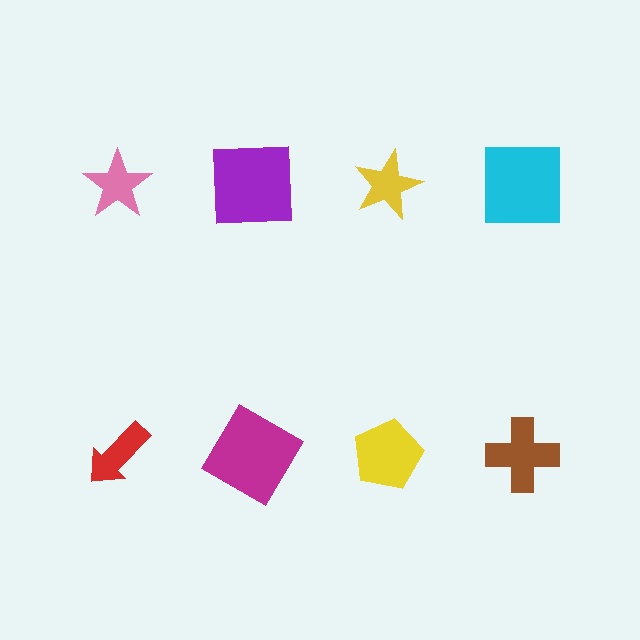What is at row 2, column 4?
A brown cross.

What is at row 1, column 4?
A cyan square.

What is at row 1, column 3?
A yellow star.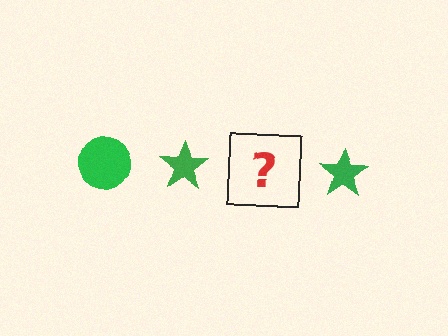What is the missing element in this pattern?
The missing element is a green circle.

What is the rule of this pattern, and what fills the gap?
The rule is that the pattern cycles through circle, star shapes in green. The gap should be filled with a green circle.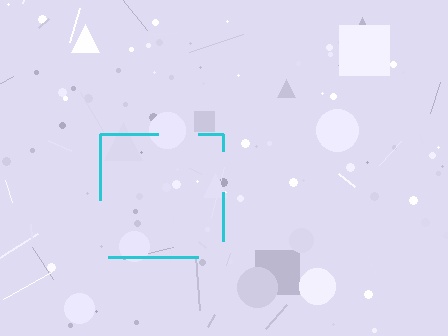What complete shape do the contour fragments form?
The contour fragments form a square.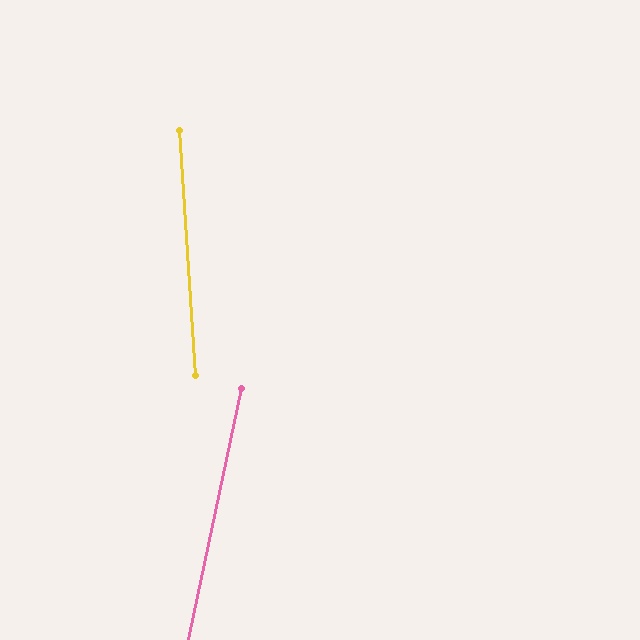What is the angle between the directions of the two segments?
Approximately 16 degrees.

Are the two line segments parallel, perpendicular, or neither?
Neither parallel nor perpendicular — they differ by about 16°.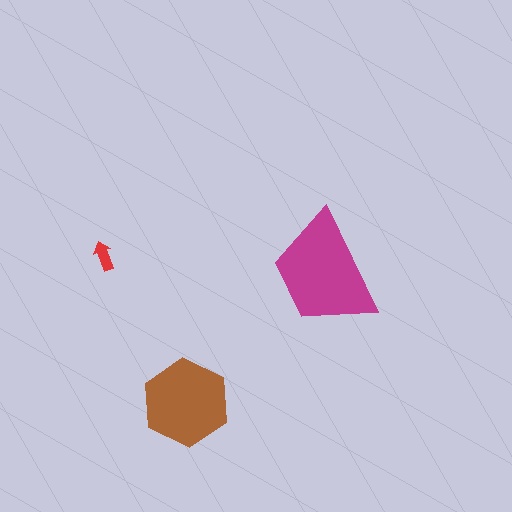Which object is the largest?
The magenta trapezoid.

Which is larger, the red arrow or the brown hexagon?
The brown hexagon.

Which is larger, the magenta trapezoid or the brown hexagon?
The magenta trapezoid.